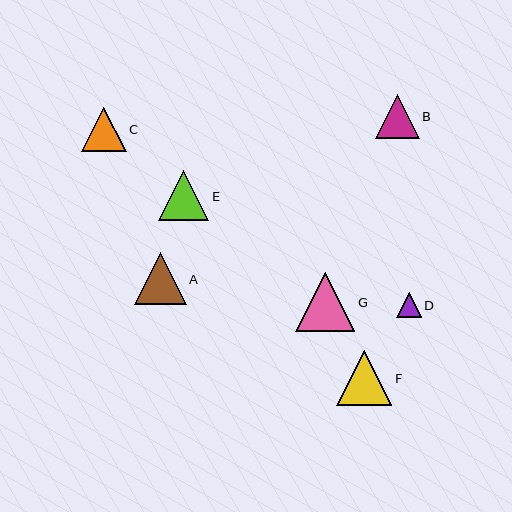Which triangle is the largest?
Triangle G is the largest with a size of approximately 59 pixels.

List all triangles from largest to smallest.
From largest to smallest: G, F, A, E, C, B, D.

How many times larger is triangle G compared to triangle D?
Triangle G is approximately 2.4 times the size of triangle D.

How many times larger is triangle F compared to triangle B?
Triangle F is approximately 1.3 times the size of triangle B.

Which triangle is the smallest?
Triangle D is the smallest with a size of approximately 24 pixels.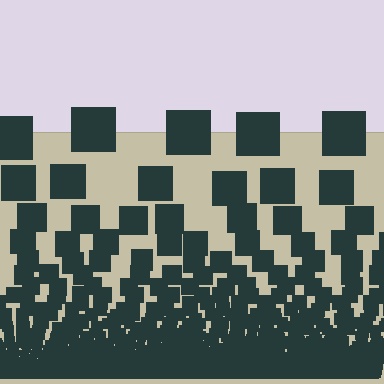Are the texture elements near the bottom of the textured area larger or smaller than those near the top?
Smaller. The gradient is inverted — elements near the bottom are smaller and denser.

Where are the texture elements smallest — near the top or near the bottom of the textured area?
Near the bottom.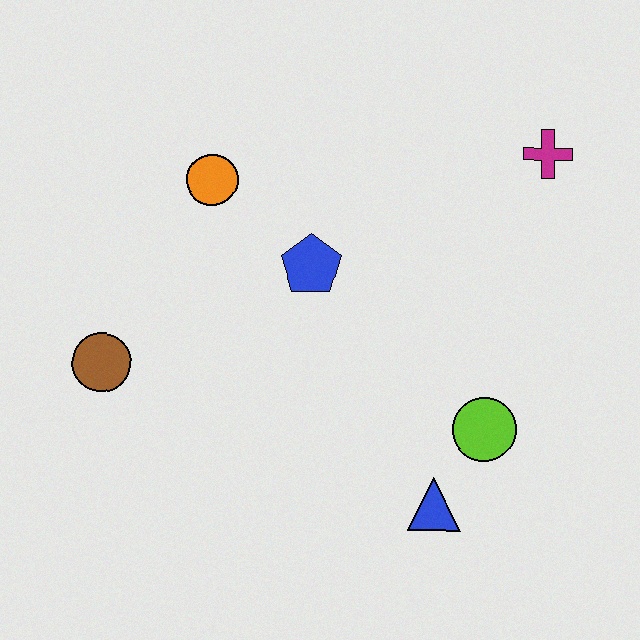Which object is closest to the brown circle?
The orange circle is closest to the brown circle.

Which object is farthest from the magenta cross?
The brown circle is farthest from the magenta cross.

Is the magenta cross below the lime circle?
No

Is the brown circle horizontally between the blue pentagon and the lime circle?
No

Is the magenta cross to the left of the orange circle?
No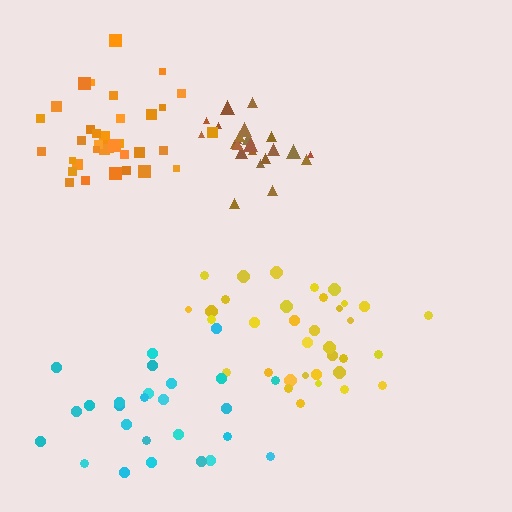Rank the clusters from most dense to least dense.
brown, orange, yellow, cyan.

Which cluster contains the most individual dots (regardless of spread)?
Yellow (35).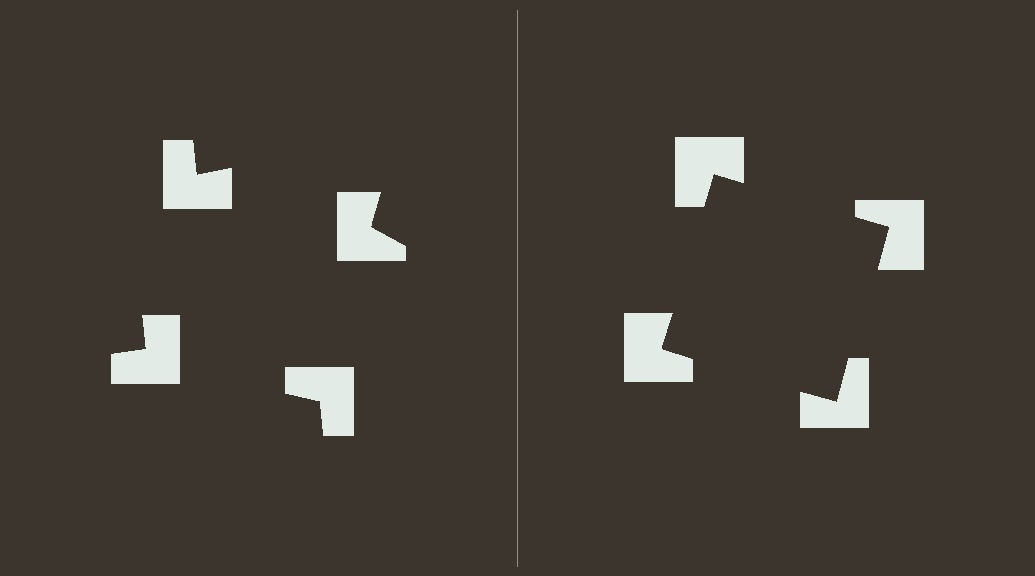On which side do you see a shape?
An illusory square appears on the right side. On the left side the wedge cuts are rotated, so no coherent shape forms.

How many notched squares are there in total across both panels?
8 — 4 on each side.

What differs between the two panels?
The notched squares are positioned identically on both sides; only the wedge orientations differ. On the right they align to a square; on the left they are misaligned.